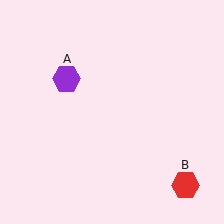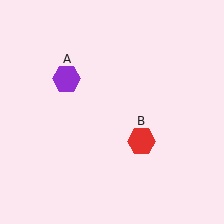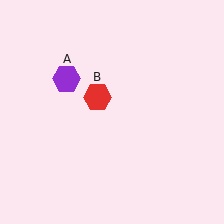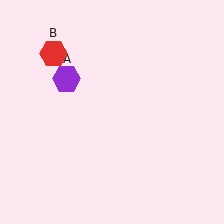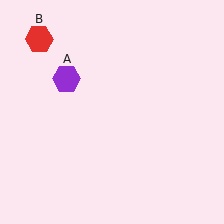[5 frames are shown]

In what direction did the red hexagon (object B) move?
The red hexagon (object B) moved up and to the left.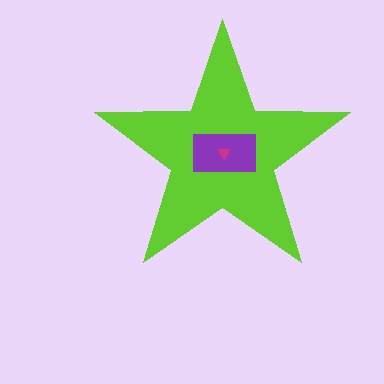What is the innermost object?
The magenta triangle.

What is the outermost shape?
The lime star.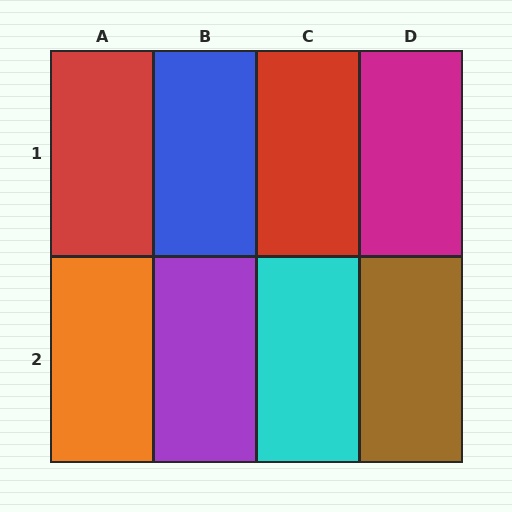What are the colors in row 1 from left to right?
Red, blue, red, magenta.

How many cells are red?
2 cells are red.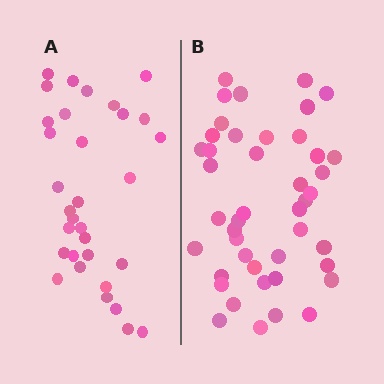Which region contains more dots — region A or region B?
Region B (the right region) has more dots.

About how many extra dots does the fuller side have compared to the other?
Region B has roughly 12 or so more dots than region A.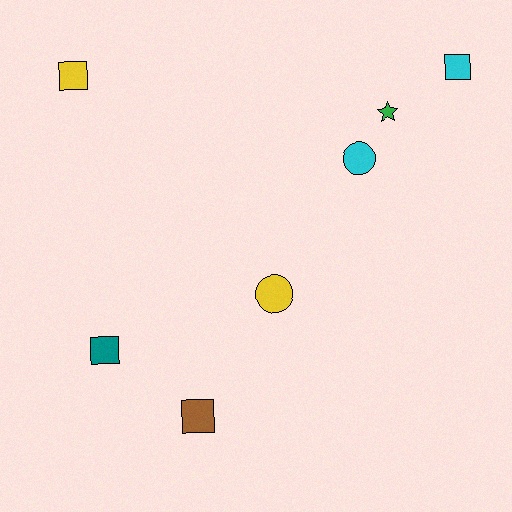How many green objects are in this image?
There is 1 green object.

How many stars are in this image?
There is 1 star.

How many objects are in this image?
There are 7 objects.